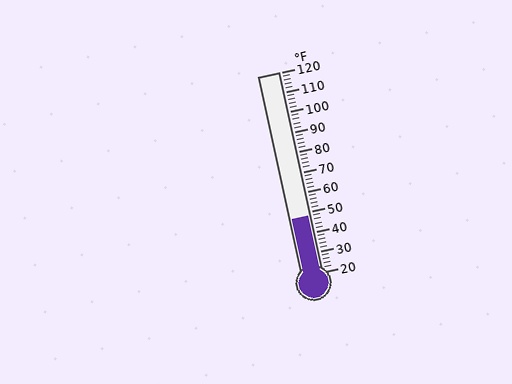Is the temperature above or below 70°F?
The temperature is below 70°F.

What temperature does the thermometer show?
The thermometer shows approximately 48°F.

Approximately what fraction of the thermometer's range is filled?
The thermometer is filled to approximately 30% of its range.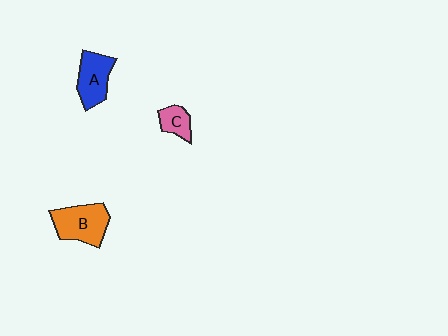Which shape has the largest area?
Shape B (orange).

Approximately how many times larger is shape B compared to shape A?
Approximately 1.2 times.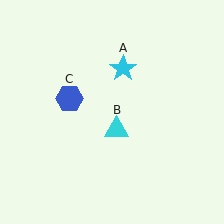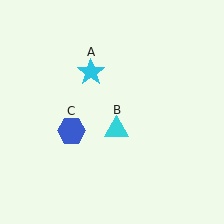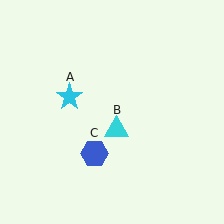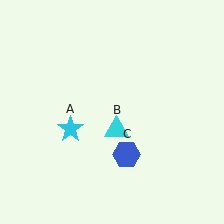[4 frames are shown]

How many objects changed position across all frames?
2 objects changed position: cyan star (object A), blue hexagon (object C).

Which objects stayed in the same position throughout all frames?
Cyan triangle (object B) remained stationary.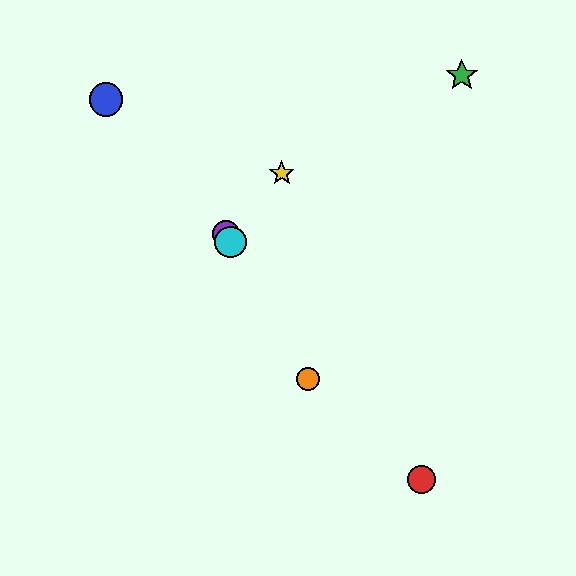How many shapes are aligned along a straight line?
3 shapes (the purple circle, the orange circle, the cyan circle) are aligned along a straight line.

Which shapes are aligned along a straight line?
The purple circle, the orange circle, the cyan circle are aligned along a straight line.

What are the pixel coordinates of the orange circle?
The orange circle is at (308, 379).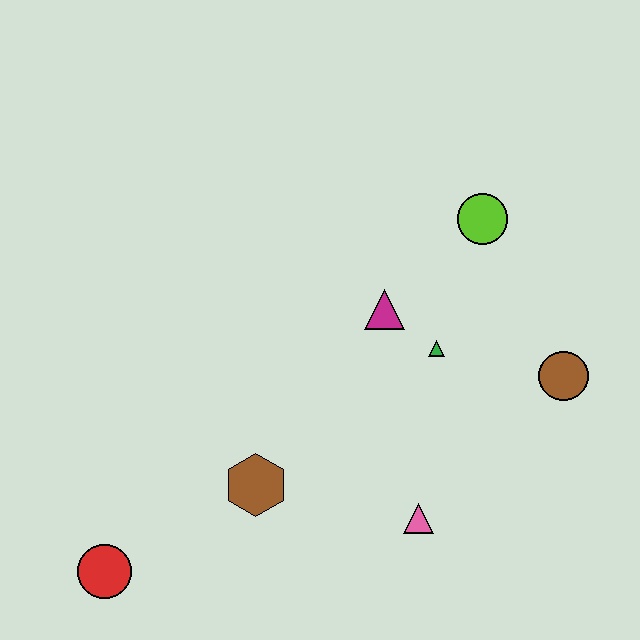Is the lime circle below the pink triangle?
No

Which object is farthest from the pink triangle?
The red circle is farthest from the pink triangle.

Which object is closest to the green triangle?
The magenta triangle is closest to the green triangle.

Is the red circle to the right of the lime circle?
No